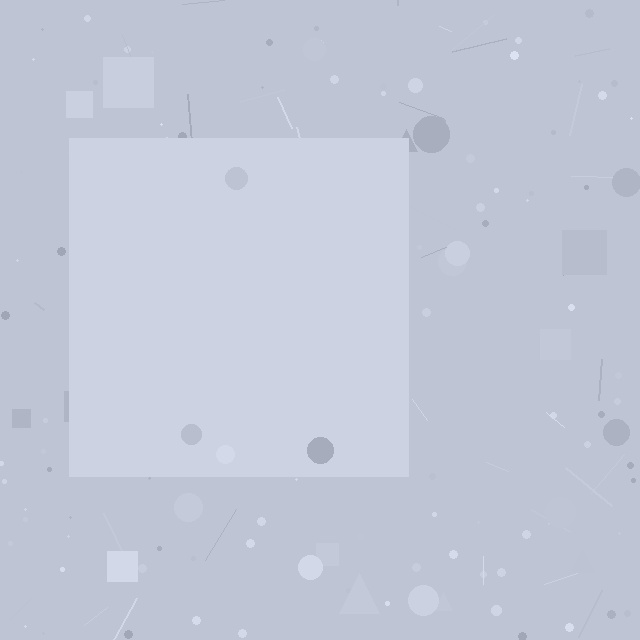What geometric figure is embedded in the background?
A square is embedded in the background.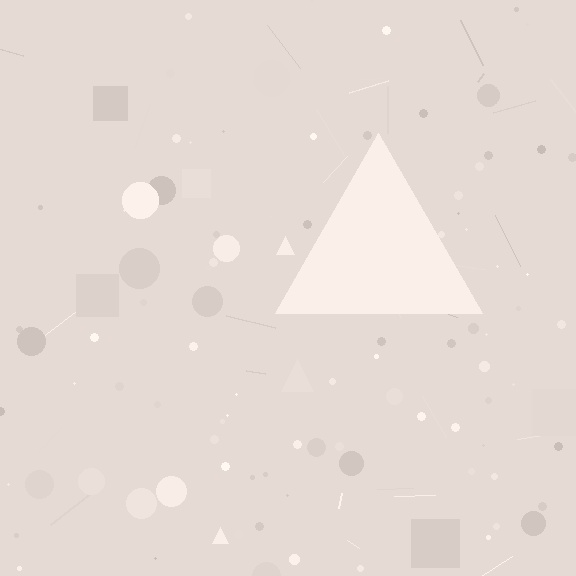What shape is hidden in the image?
A triangle is hidden in the image.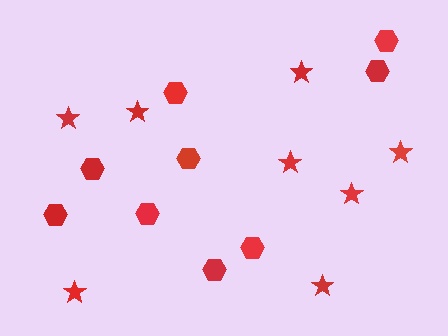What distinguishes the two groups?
There are 2 groups: one group of hexagons (9) and one group of stars (8).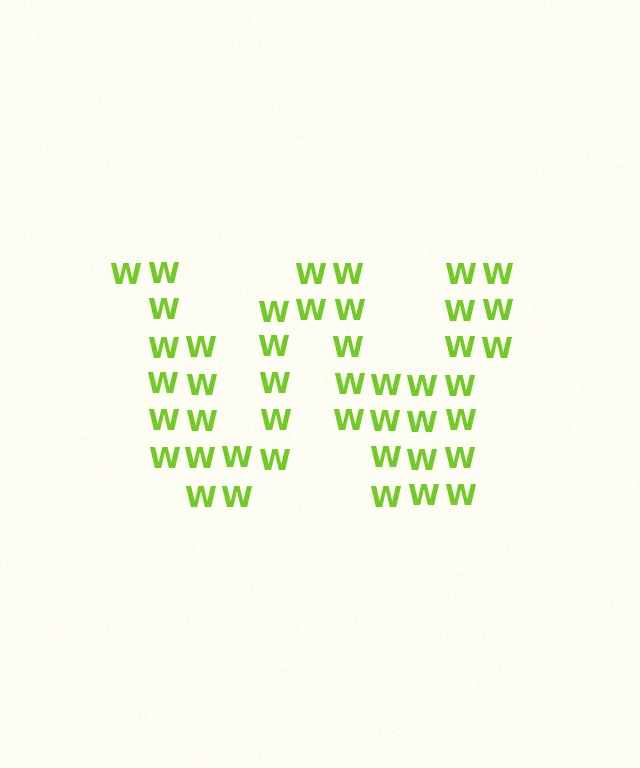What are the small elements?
The small elements are letter W's.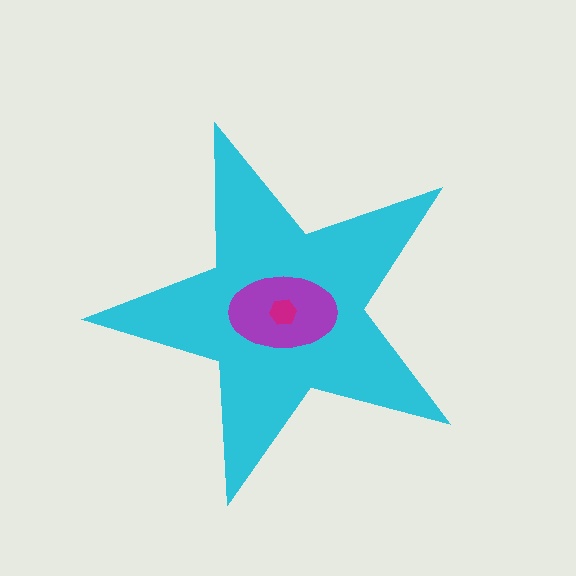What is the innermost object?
The magenta hexagon.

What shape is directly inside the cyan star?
The purple ellipse.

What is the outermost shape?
The cyan star.